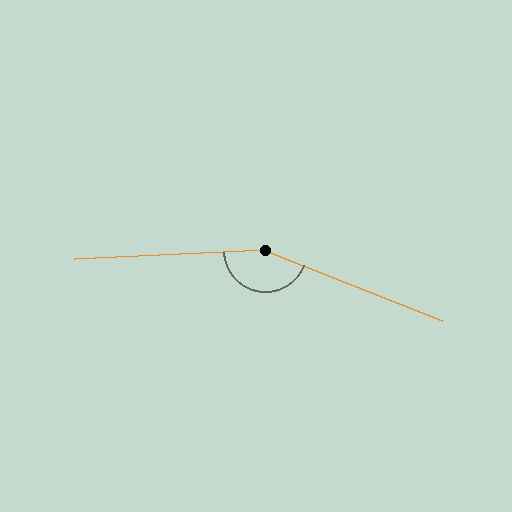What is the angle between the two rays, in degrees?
Approximately 156 degrees.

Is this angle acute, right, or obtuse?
It is obtuse.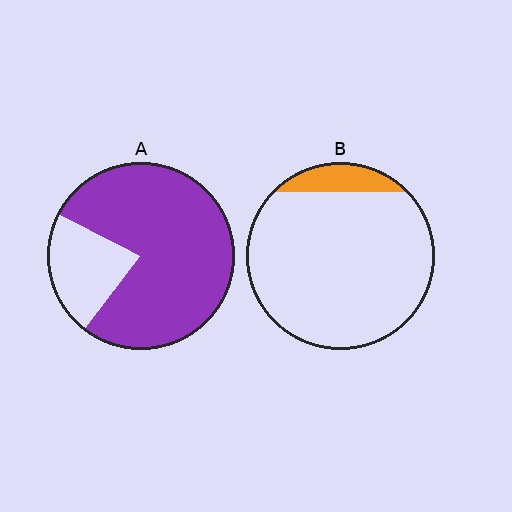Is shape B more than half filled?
No.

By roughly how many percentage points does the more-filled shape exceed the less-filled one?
By roughly 70 percentage points (A over B).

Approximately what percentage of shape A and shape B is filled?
A is approximately 80% and B is approximately 10%.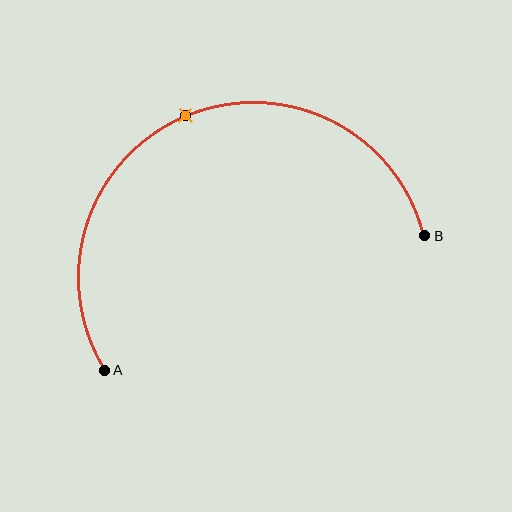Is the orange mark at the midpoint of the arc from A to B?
Yes. The orange mark lies on the arc at equal arc-length from both A and B — it is the arc midpoint.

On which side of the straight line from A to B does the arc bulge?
The arc bulges above the straight line connecting A and B.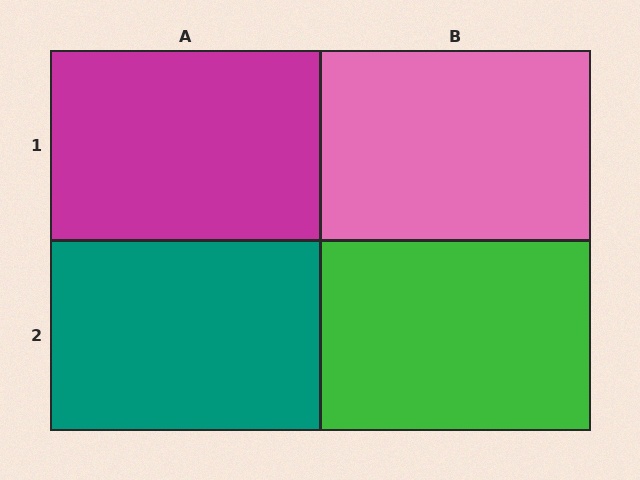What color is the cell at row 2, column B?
Green.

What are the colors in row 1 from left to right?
Magenta, pink.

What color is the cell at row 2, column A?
Teal.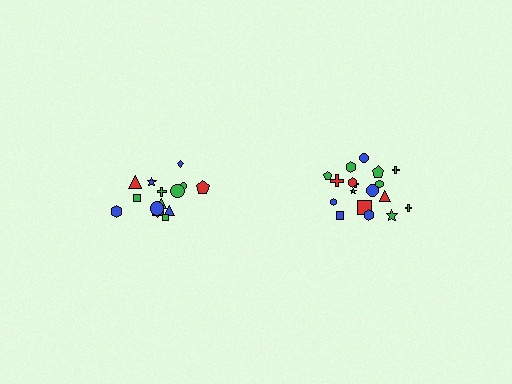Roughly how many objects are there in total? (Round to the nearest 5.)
Roughly 35 objects in total.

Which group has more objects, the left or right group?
The right group.